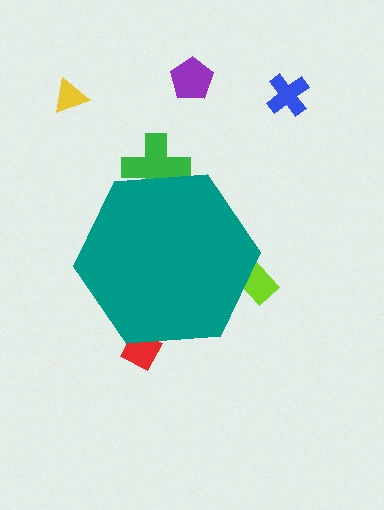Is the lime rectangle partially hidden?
Yes, the lime rectangle is partially hidden behind the teal hexagon.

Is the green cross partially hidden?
Yes, the green cross is partially hidden behind the teal hexagon.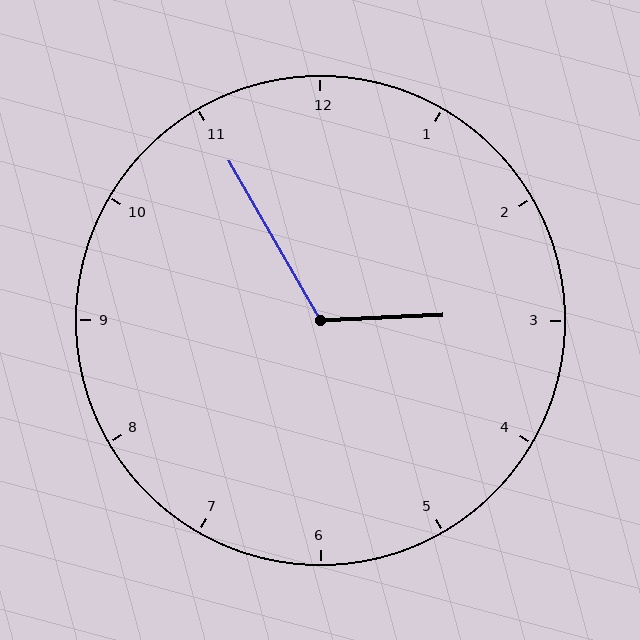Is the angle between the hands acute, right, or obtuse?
It is obtuse.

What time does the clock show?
2:55.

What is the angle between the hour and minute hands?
Approximately 118 degrees.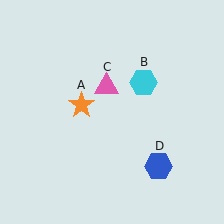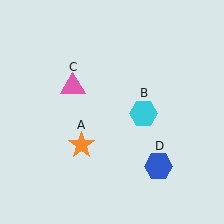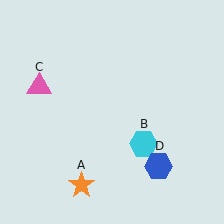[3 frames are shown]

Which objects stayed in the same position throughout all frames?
Blue hexagon (object D) remained stationary.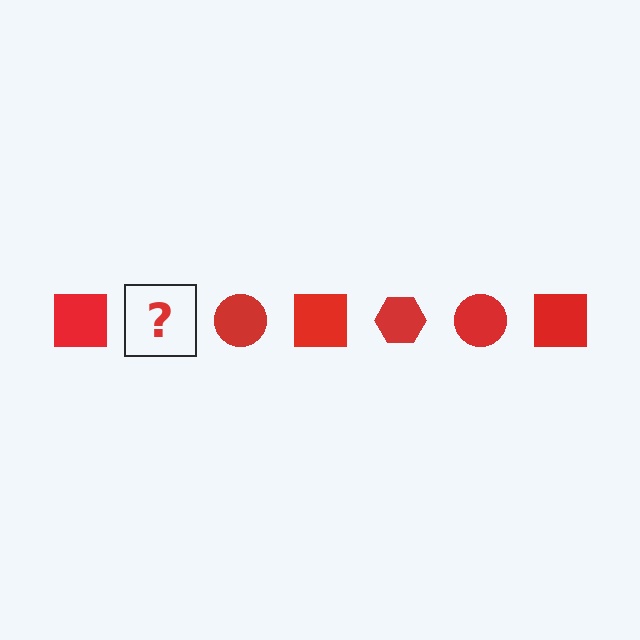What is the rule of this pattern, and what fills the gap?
The rule is that the pattern cycles through square, hexagon, circle shapes in red. The gap should be filled with a red hexagon.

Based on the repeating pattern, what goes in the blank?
The blank should be a red hexagon.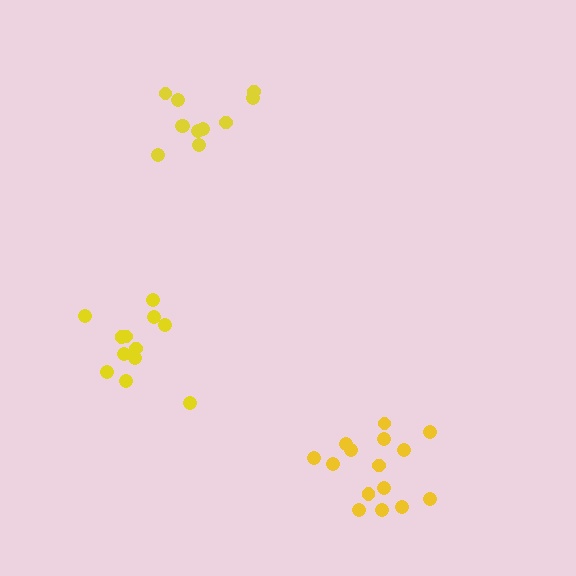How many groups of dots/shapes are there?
There are 3 groups.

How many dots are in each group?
Group 1: 11 dots, Group 2: 12 dots, Group 3: 15 dots (38 total).